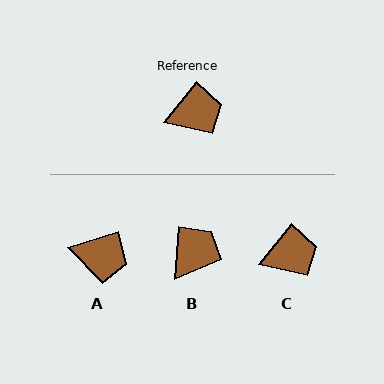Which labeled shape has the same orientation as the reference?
C.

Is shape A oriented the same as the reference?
No, it is off by about 34 degrees.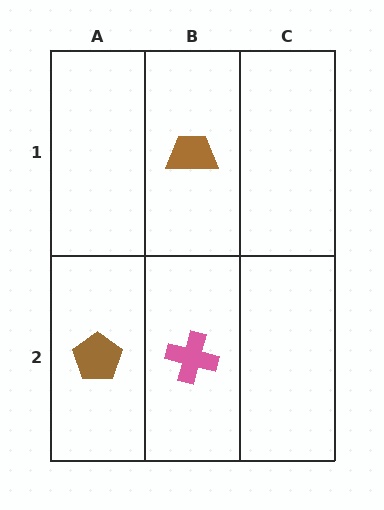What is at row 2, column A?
A brown pentagon.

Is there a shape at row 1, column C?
No, that cell is empty.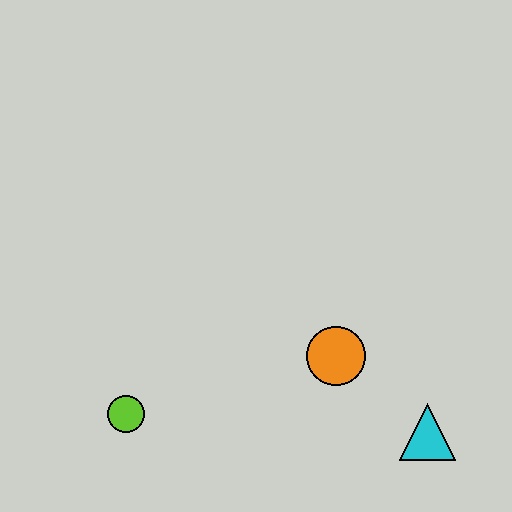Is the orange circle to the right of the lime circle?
Yes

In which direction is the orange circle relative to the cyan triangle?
The orange circle is to the left of the cyan triangle.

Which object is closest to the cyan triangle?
The orange circle is closest to the cyan triangle.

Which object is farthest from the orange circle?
The lime circle is farthest from the orange circle.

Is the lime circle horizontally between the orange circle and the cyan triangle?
No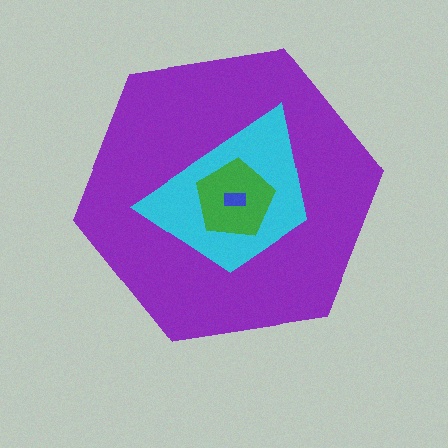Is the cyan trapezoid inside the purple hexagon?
Yes.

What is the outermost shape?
The purple hexagon.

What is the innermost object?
The blue rectangle.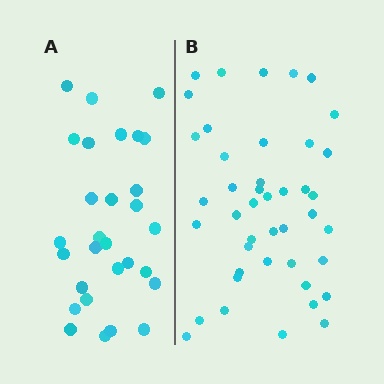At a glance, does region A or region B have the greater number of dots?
Region B (the right region) has more dots.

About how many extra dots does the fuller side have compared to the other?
Region B has approximately 15 more dots than region A.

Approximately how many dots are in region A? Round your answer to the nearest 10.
About 30 dots. (The exact count is 29, which rounds to 30.)